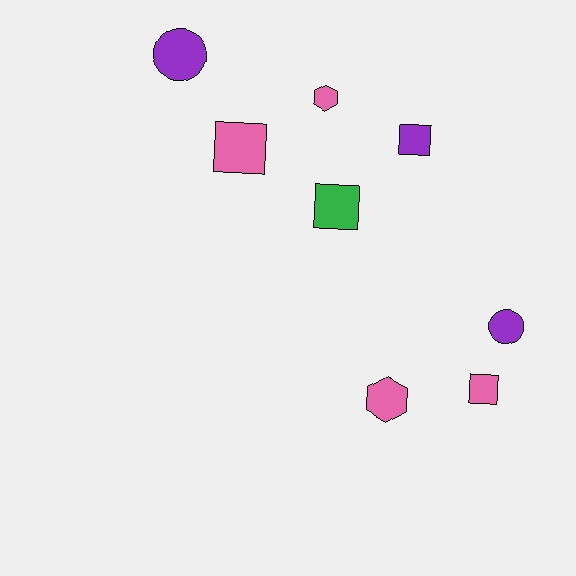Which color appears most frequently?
Pink, with 4 objects.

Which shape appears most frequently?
Square, with 4 objects.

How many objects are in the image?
There are 8 objects.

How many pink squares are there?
There are 2 pink squares.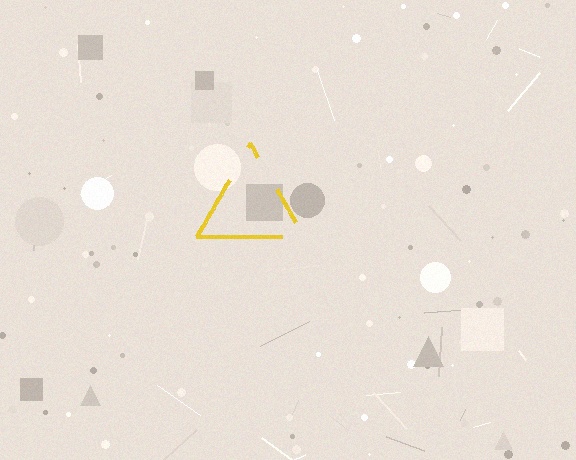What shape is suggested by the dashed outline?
The dashed outline suggests a triangle.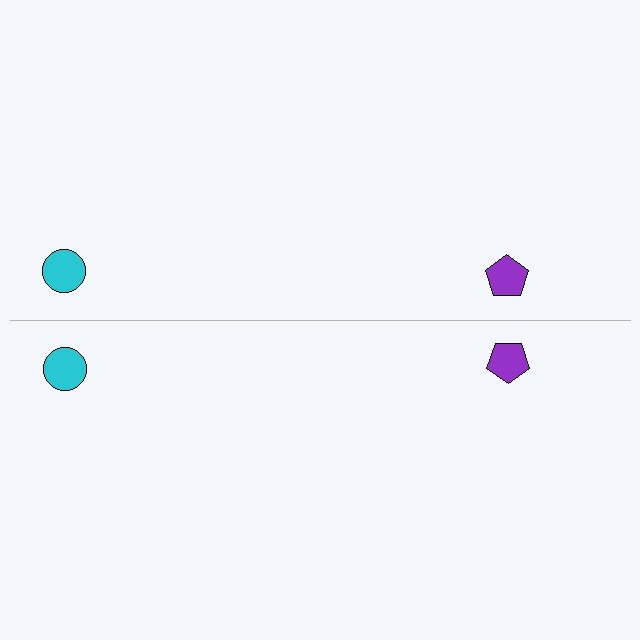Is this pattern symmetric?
Yes, this pattern has bilateral (reflection) symmetry.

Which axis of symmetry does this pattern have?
The pattern has a horizontal axis of symmetry running through the center of the image.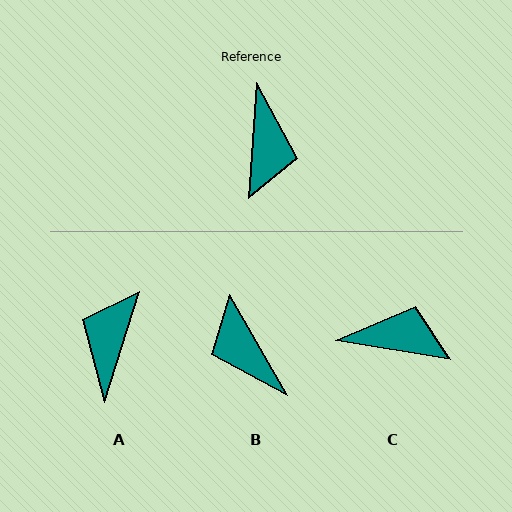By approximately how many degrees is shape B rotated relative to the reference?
Approximately 147 degrees clockwise.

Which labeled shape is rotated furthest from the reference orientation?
A, about 167 degrees away.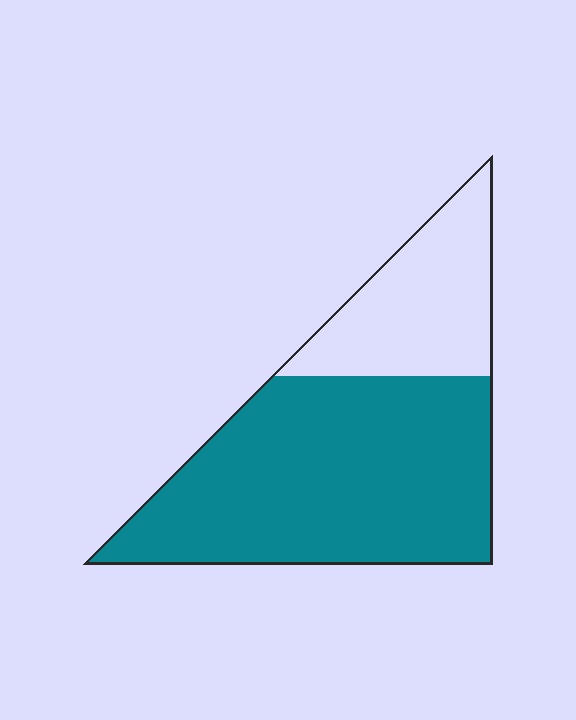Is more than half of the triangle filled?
Yes.